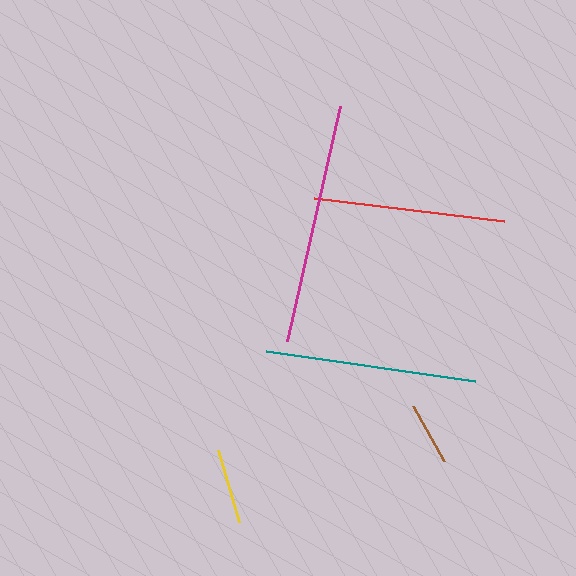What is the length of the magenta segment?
The magenta segment is approximately 241 pixels long.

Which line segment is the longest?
The magenta line is the longest at approximately 241 pixels.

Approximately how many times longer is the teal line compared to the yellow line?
The teal line is approximately 2.8 times the length of the yellow line.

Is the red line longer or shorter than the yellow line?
The red line is longer than the yellow line.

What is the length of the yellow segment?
The yellow segment is approximately 75 pixels long.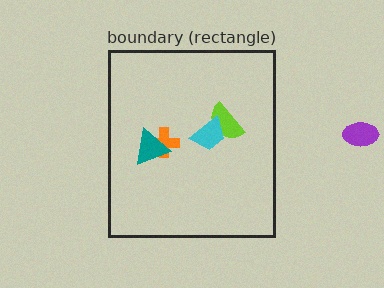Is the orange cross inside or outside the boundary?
Inside.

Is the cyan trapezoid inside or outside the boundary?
Inside.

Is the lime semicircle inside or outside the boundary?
Inside.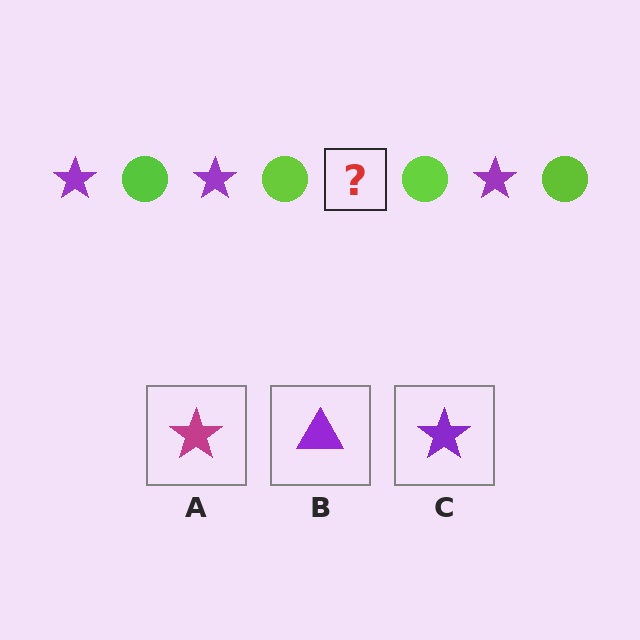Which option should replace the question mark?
Option C.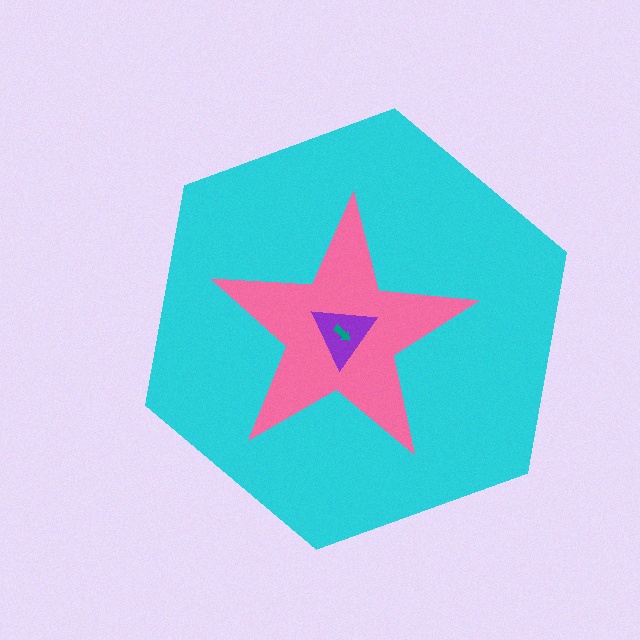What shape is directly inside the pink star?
The purple triangle.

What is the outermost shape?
The cyan hexagon.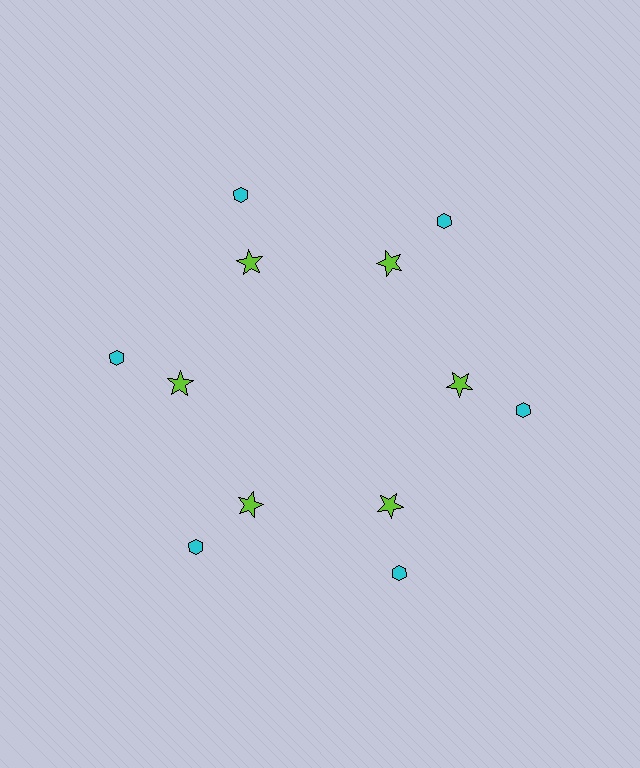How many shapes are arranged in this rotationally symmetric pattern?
There are 12 shapes, arranged in 6 groups of 2.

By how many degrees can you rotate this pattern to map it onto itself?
The pattern maps onto itself every 60 degrees of rotation.